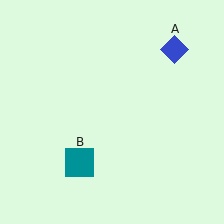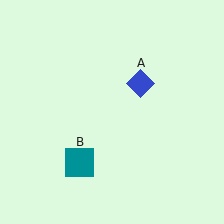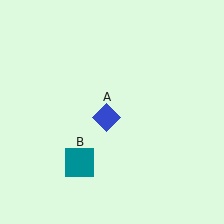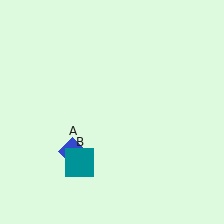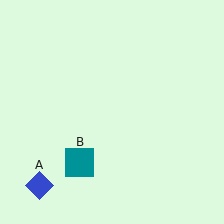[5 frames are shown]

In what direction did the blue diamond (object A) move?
The blue diamond (object A) moved down and to the left.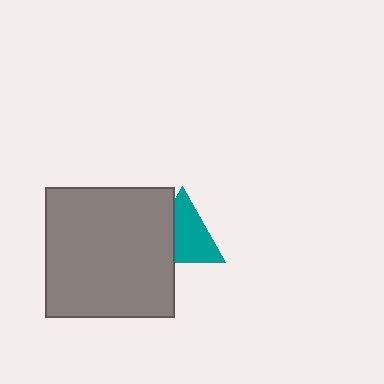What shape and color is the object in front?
The object in front is a gray square.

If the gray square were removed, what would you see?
You would see the complete teal triangle.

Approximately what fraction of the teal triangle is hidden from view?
Roughly 36% of the teal triangle is hidden behind the gray square.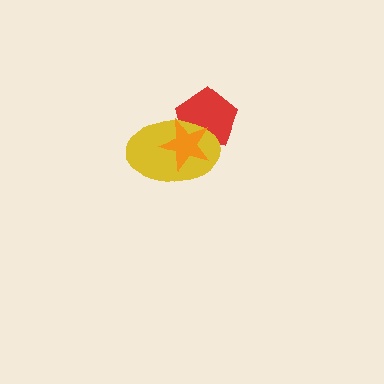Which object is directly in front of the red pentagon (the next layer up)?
The yellow ellipse is directly in front of the red pentagon.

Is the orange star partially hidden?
No, no other shape covers it.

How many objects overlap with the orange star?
2 objects overlap with the orange star.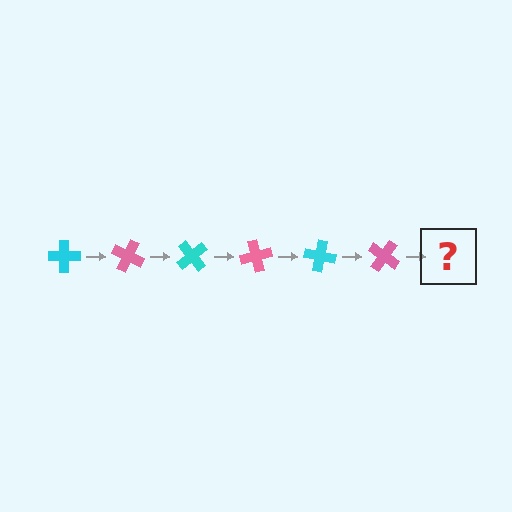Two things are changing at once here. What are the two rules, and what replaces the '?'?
The two rules are that it rotates 25 degrees each step and the color cycles through cyan and pink. The '?' should be a cyan cross, rotated 150 degrees from the start.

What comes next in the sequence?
The next element should be a cyan cross, rotated 150 degrees from the start.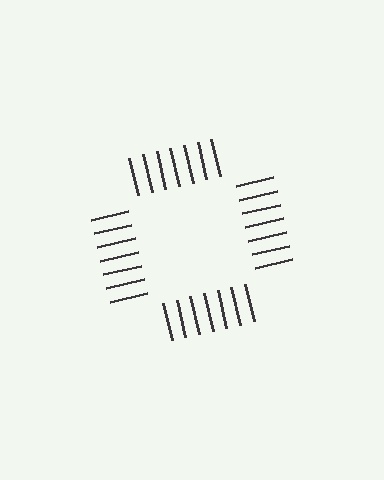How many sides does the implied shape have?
4 sides — the line-ends trace a square.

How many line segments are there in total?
28 — 7 along each of the 4 edges.